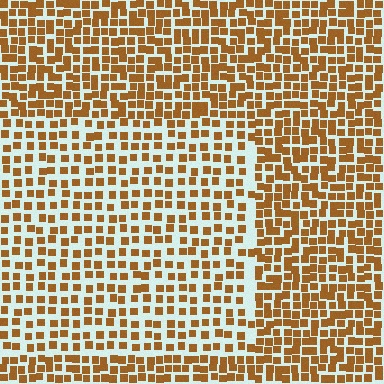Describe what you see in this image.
The image contains small brown elements arranged at two different densities. A rectangle-shaped region is visible where the elements are less densely packed than the surrounding area.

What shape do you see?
I see a rectangle.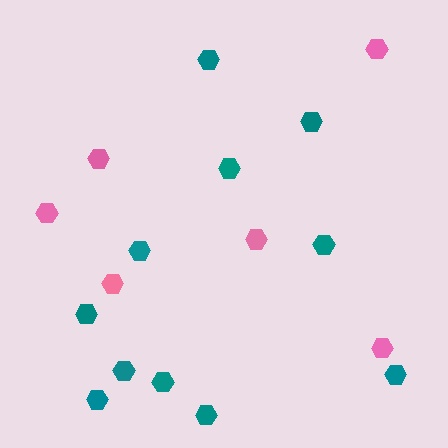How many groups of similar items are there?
There are 2 groups: one group of teal hexagons (11) and one group of pink hexagons (6).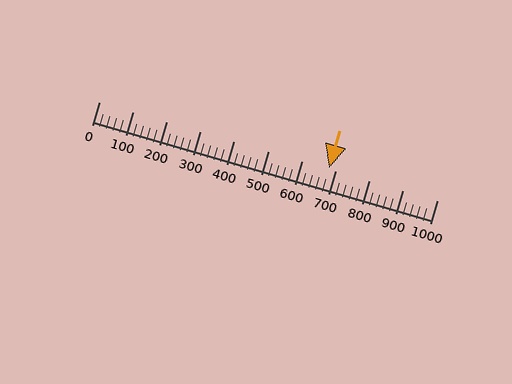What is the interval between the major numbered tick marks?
The major tick marks are spaced 100 units apart.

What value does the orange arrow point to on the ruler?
The orange arrow points to approximately 680.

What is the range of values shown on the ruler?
The ruler shows values from 0 to 1000.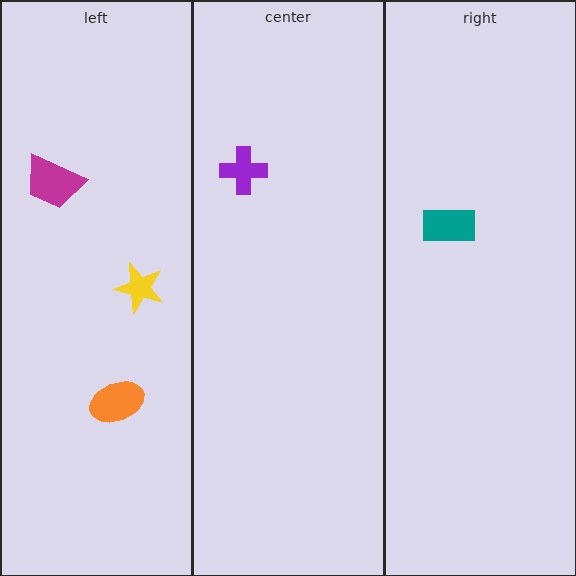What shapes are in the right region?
The teal rectangle.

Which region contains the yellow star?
The left region.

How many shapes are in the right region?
1.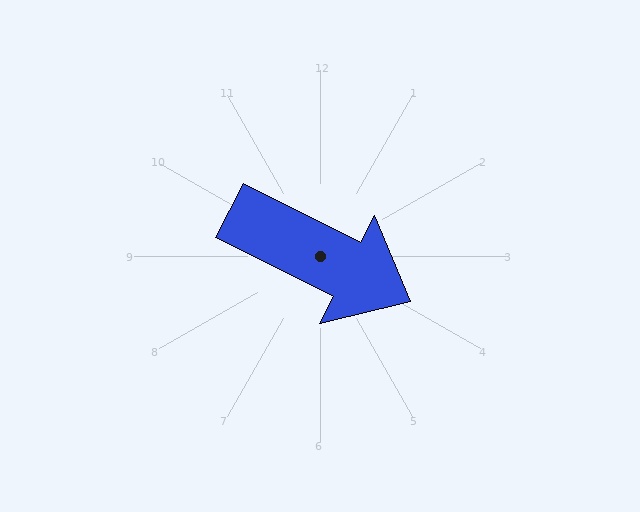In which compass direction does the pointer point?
Southeast.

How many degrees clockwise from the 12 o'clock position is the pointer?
Approximately 117 degrees.